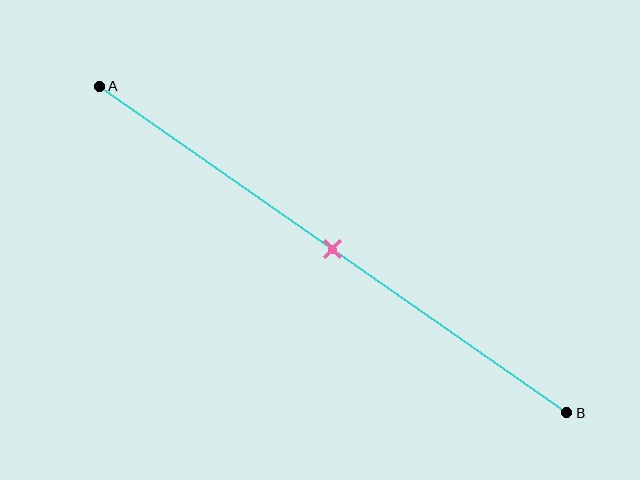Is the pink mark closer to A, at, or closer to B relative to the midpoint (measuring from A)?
The pink mark is approximately at the midpoint of segment AB.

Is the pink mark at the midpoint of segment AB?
Yes, the mark is approximately at the midpoint.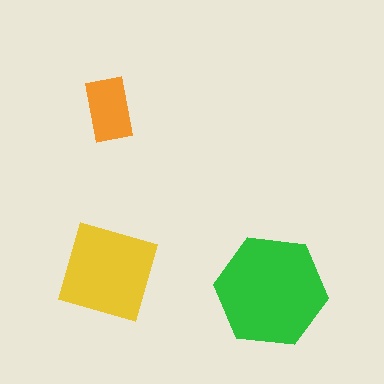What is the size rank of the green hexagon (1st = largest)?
1st.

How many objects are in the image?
There are 3 objects in the image.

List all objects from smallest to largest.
The orange rectangle, the yellow diamond, the green hexagon.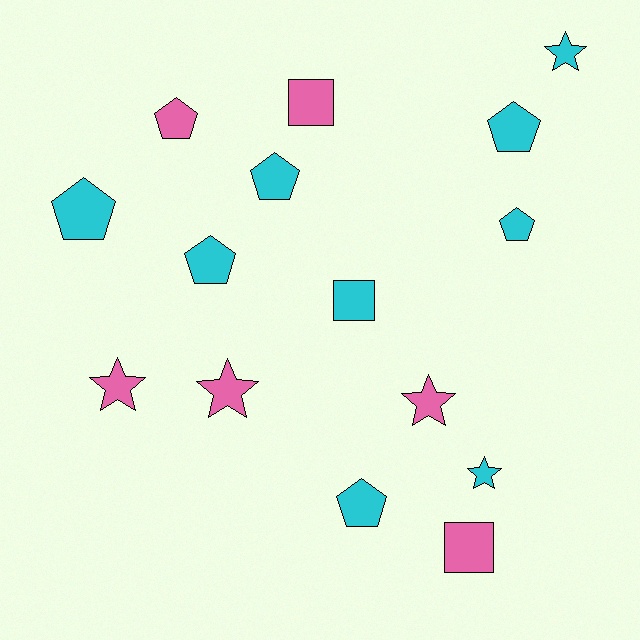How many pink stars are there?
There are 3 pink stars.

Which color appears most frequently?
Cyan, with 9 objects.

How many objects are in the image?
There are 15 objects.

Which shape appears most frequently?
Pentagon, with 7 objects.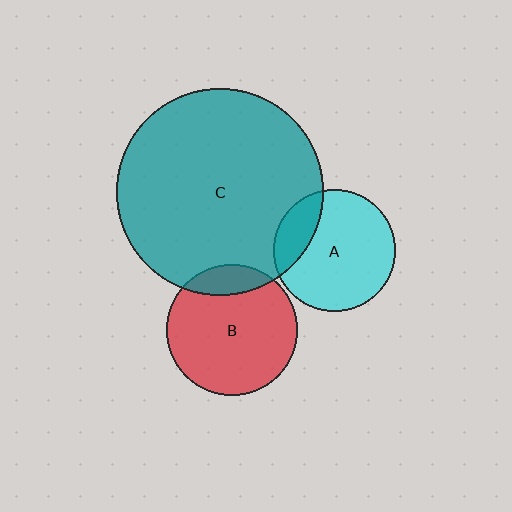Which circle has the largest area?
Circle C (teal).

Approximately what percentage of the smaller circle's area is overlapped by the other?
Approximately 20%.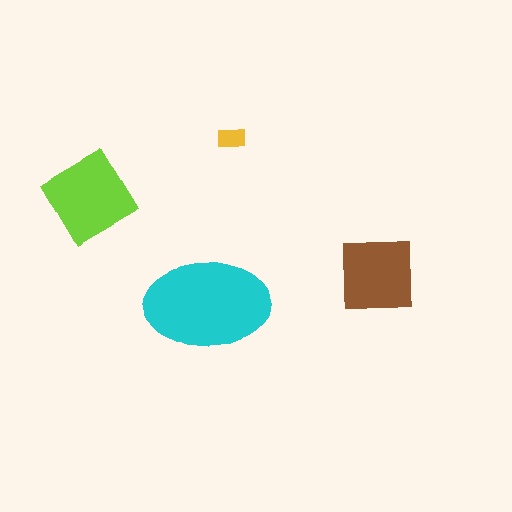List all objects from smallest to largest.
The yellow rectangle, the brown square, the lime diamond, the cyan ellipse.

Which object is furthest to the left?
The lime diamond is leftmost.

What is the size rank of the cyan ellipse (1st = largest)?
1st.